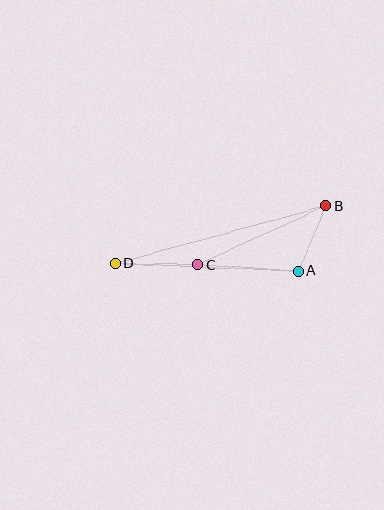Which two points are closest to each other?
Points A and B are closest to each other.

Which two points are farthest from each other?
Points B and D are farthest from each other.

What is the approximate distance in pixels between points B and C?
The distance between B and C is approximately 141 pixels.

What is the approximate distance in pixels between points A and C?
The distance between A and C is approximately 101 pixels.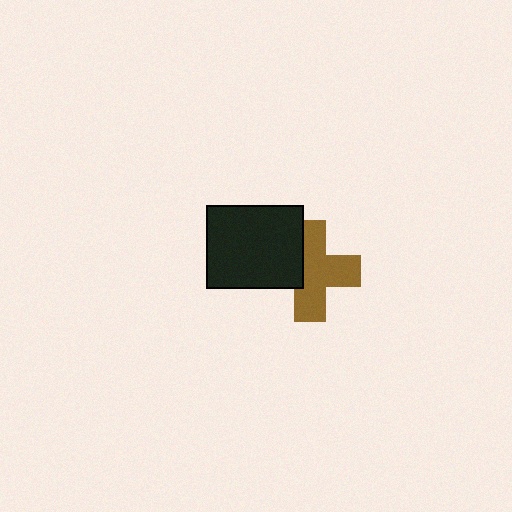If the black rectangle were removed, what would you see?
You would see the complete brown cross.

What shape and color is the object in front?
The object in front is a black rectangle.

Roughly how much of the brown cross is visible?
Most of it is visible (roughly 68%).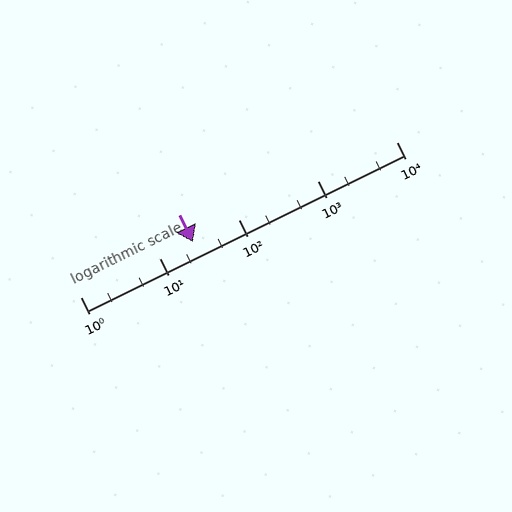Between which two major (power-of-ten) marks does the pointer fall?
The pointer is between 10 and 100.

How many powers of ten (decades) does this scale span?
The scale spans 4 decades, from 1 to 10000.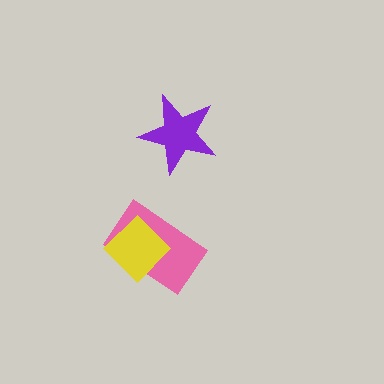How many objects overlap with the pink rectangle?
1 object overlaps with the pink rectangle.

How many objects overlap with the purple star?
0 objects overlap with the purple star.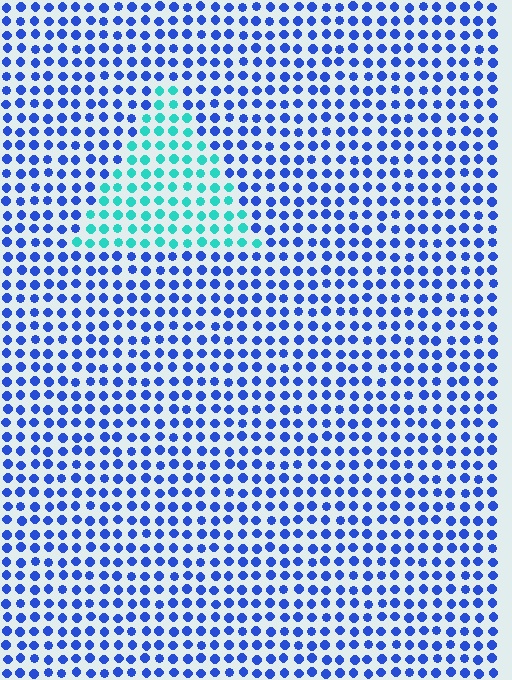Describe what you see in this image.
The image is filled with small blue elements in a uniform arrangement. A triangle-shaped region is visible where the elements are tinted to a slightly different hue, forming a subtle color boundary.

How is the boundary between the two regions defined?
The boundary is defined purely by a slight shift in hue (about 54 degrees). Spacing, size, and orientation are identical on both sides.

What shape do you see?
I see a triangle.